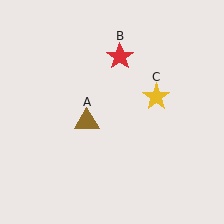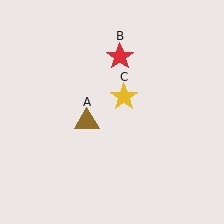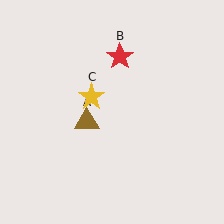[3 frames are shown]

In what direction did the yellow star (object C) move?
The yellow star (object C) moved left.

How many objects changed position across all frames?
1 object changed position: yellow star (object C).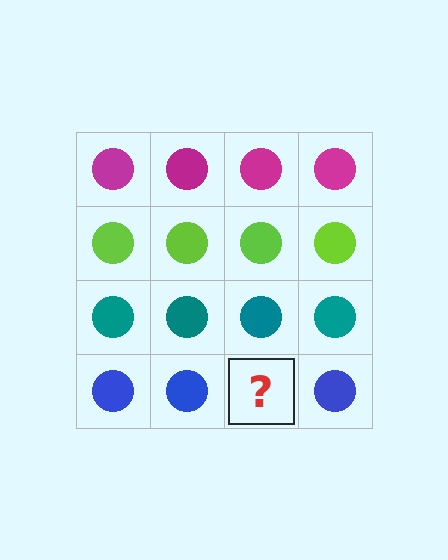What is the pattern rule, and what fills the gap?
The rule is that each row has a consistent color. The gap should be filled with a blue circle.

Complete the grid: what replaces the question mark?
The question mark should be replaced with a blue circle.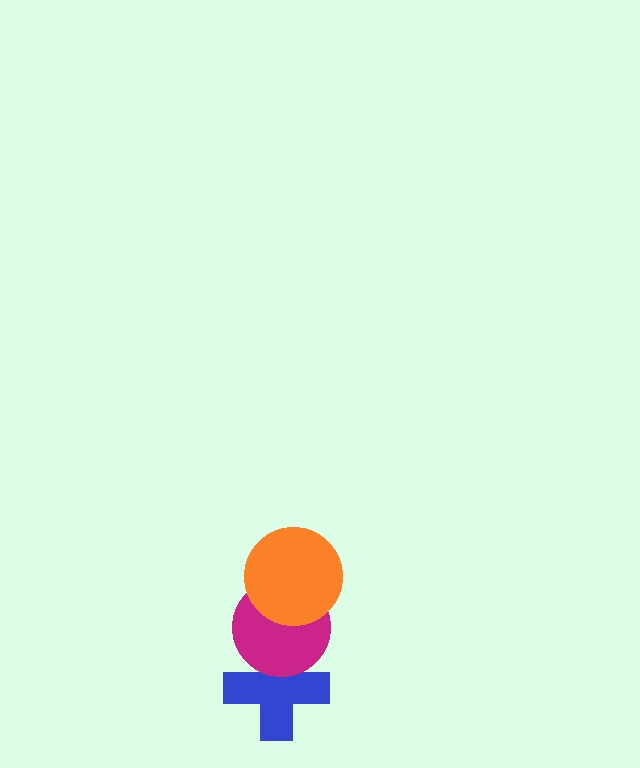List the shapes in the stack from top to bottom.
From top to bottom: the orange circle, the magenta circle, the blue cross.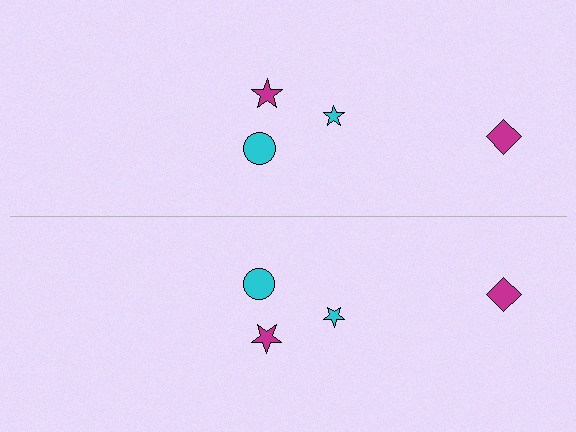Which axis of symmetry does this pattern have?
The pattern has a horizontal axis of symmetry running through the center of the image.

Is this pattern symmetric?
Yes, this pattern has bilateral (reflection) symmetry.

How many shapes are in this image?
There are 8 shapes in this image.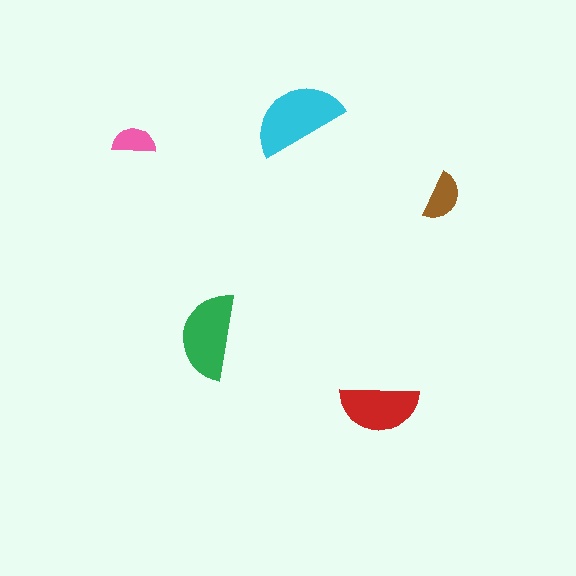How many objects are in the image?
There are 5 objects in the image.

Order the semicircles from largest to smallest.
the cyan one, the green one, the red one, the brown one, the pink one.